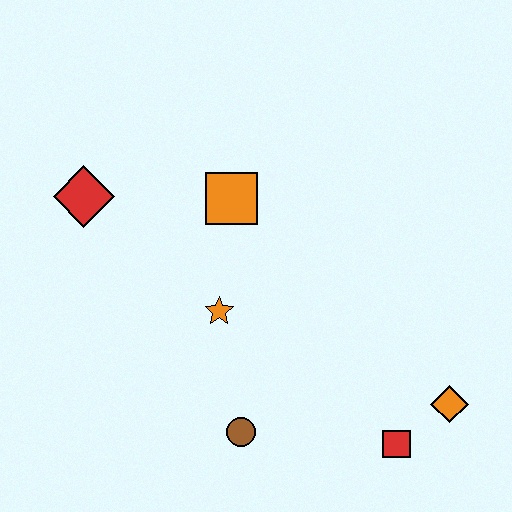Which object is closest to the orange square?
The orange star is closest to the orange square.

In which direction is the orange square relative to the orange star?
The orange square is above the orange star.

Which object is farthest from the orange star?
The orange diamond is farthest from the orange star.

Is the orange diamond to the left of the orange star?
No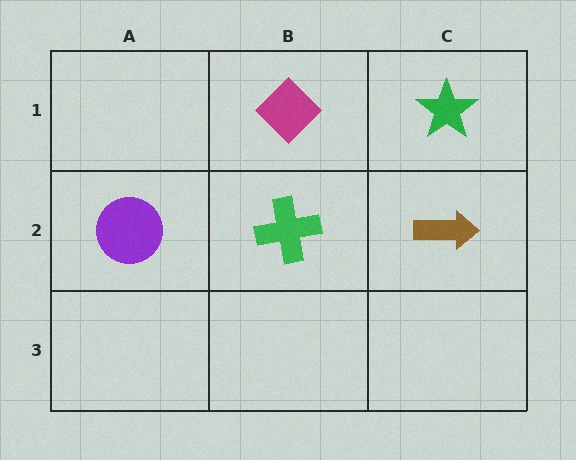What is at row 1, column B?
A magenta diamond.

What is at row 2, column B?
A green cross.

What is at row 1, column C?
A green star.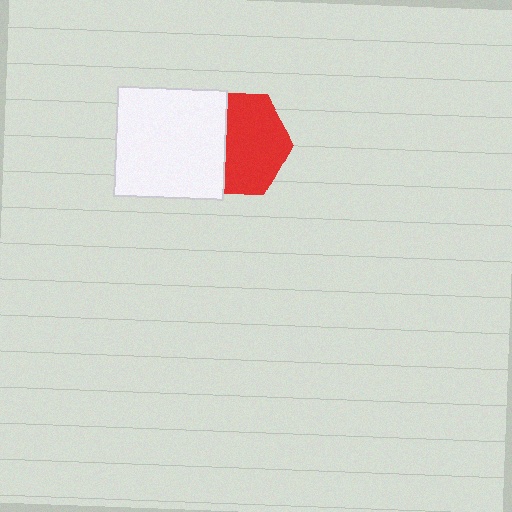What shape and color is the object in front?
The object in front is a white square.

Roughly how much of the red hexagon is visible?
About half of it is visible (roughly 63%).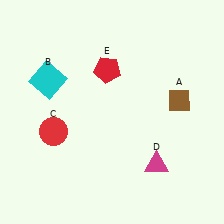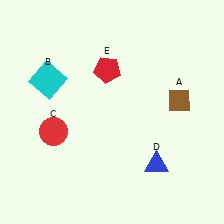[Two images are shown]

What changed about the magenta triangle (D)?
In Image 1, D is magenta. In Image 2, it changed to blue.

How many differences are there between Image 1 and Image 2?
There is 1 difference between the two images.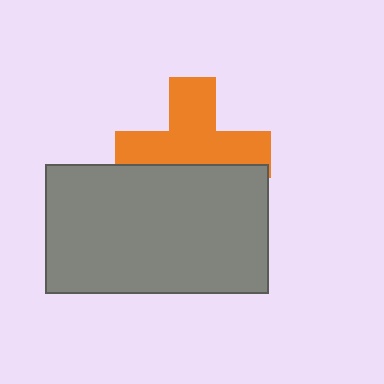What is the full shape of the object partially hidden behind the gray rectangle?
The partially hidden object is an orange cross.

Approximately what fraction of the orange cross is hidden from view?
Roughly 39% of the orange cross is hidden behind the gray rectangle.